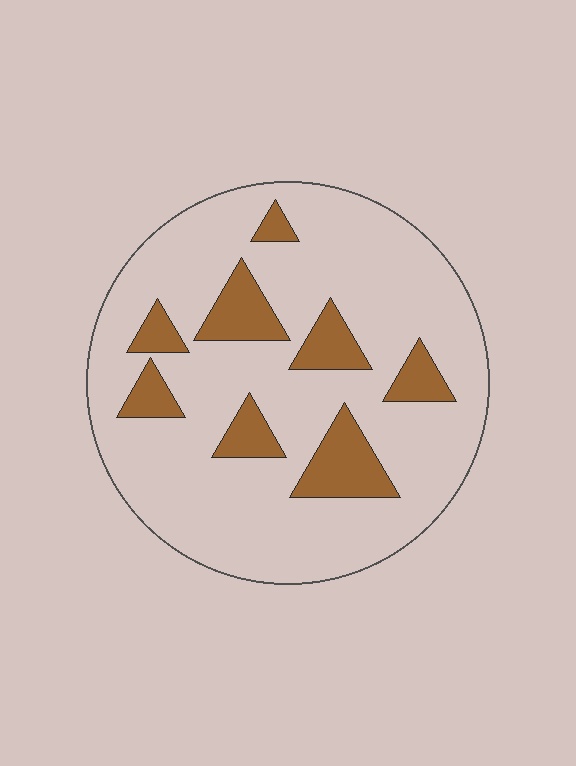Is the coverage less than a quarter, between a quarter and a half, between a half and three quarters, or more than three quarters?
Less than a quarter.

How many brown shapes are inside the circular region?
8.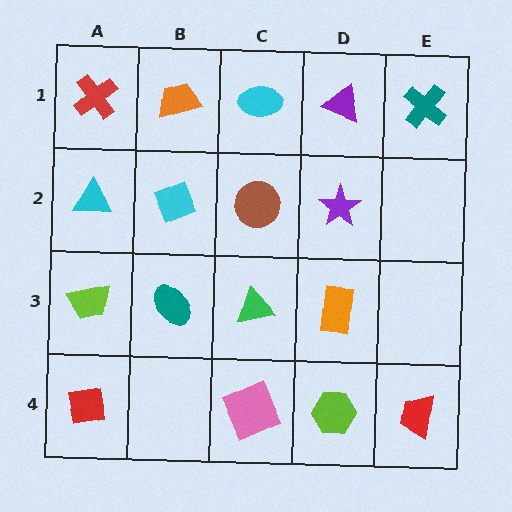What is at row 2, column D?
A purple star.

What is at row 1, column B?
An orange trapezoid.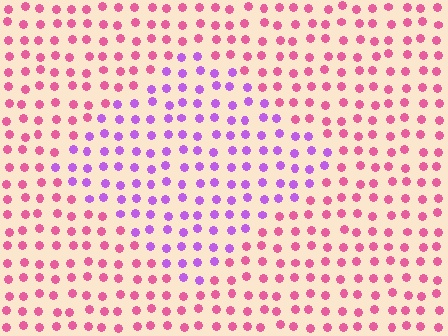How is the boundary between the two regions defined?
The boundary is defined purely by a slight shift in hue (about 50 degrees). Spacing, size, and orientation are identical on both sides.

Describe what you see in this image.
The image is filled with small pink elements in a uniform arrangement. A diamond-shaped region is visible where the elements are tinted to a slightly different hue, forming a subtle color boundary.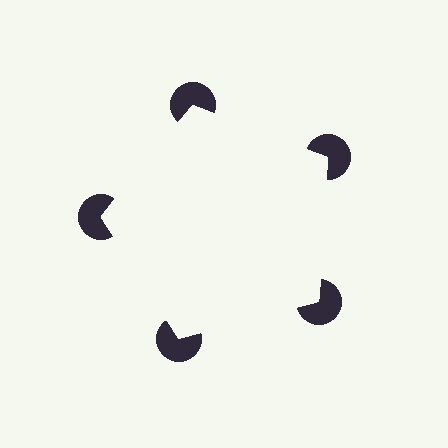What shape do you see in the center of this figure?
An illusory pentagon — its edges are inferred from the aligned wedge cuts in the pac-man discs, not physically drawn.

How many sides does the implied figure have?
5 sides.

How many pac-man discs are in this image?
There are 5 — one at each vertex of the illusory pentagon.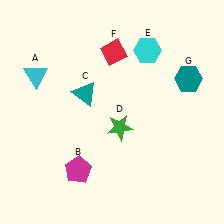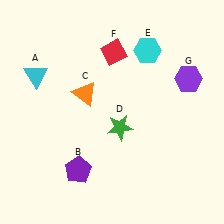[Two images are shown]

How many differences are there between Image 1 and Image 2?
There are 3 differences between the two images.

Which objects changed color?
B changed from magenta to purple. C changed from teal to orange. G changed from teal to purple.